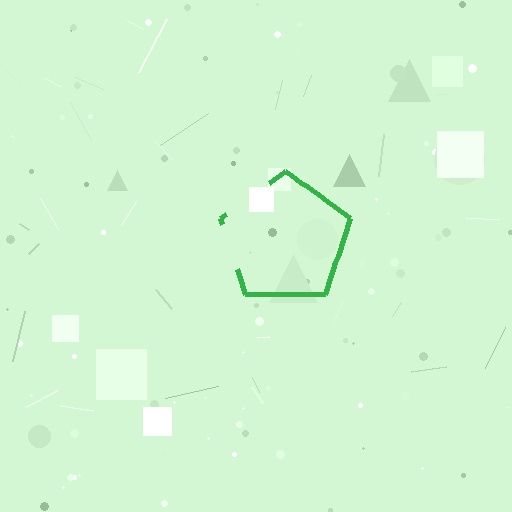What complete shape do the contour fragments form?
The contour fragments form a pentagon.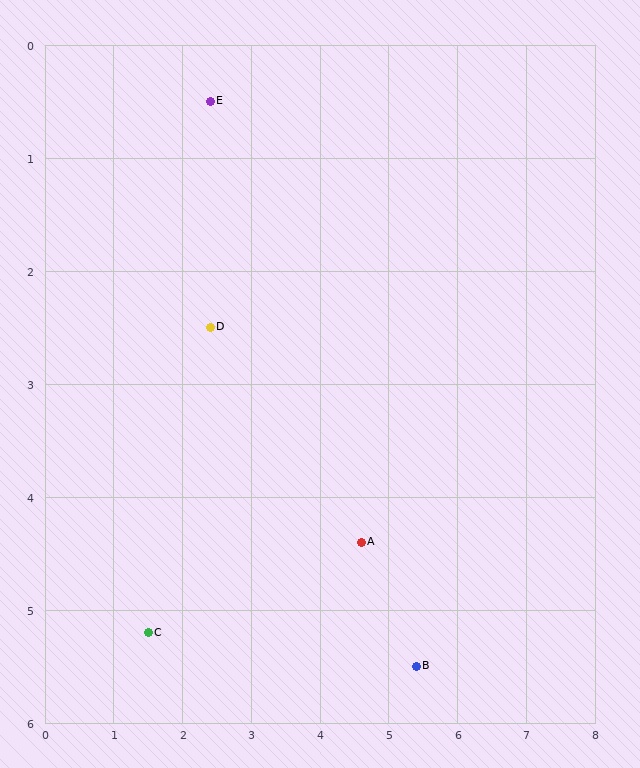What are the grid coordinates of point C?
Point C is at approximately (1.5, 5.2).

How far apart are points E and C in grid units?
Points E and C are about 4.8 grid units apart.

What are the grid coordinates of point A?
Point A is at approximately (4.6, 4.4).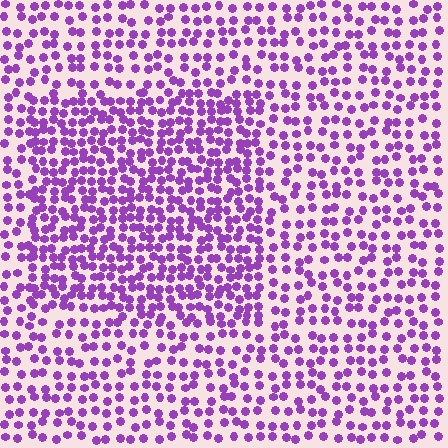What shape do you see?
I see a rectangle.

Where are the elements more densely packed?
The elements are more densely packed inside the rectangle boundary.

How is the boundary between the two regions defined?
The boundary is defined by a change in element density (approximately 1.7x ratio). All elements are the same color, size, and shape.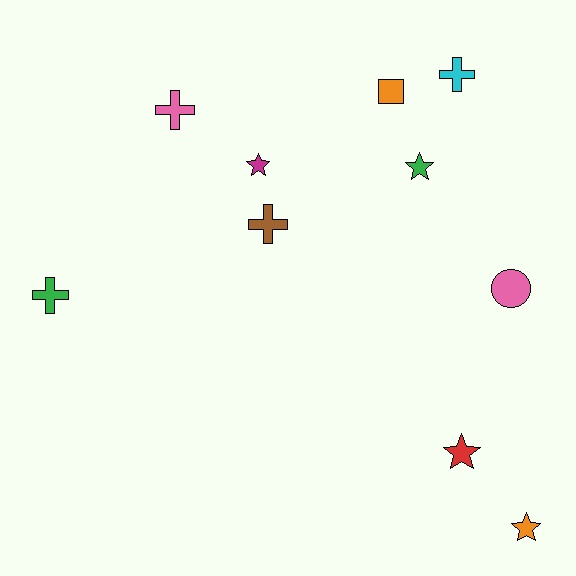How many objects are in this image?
There are 10 objects.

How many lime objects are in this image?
There are no lime objects.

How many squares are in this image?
There is 1 square.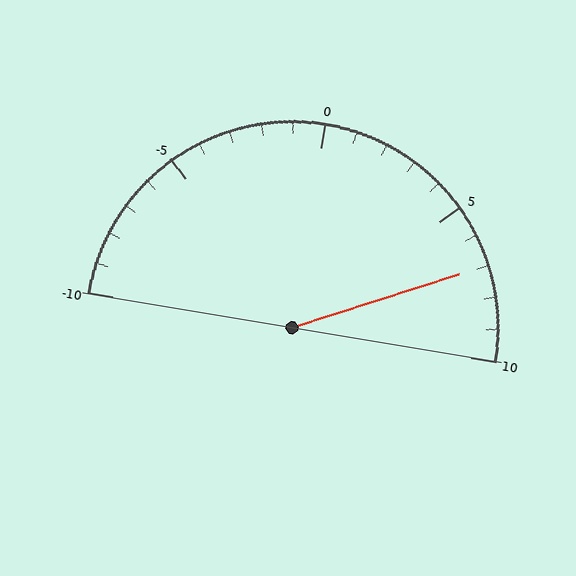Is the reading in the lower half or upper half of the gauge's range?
The reading is in the upper half of the range (-10 to 10).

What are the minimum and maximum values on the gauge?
The gauge ranges from -10 to 10.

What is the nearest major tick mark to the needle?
The nearest major tick mark is 5.